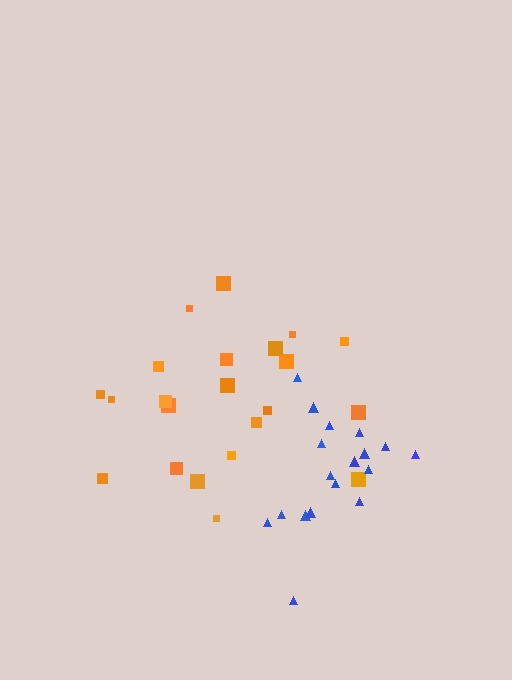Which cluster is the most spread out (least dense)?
Orange.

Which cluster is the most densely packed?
Blue.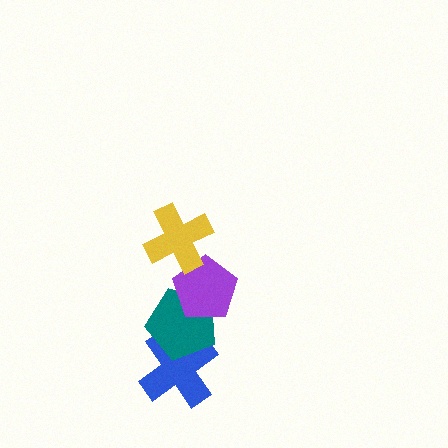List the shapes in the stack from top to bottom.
From top to bottom: the yellow cross, the purple pentagon, the teal pentagon, the blue cross.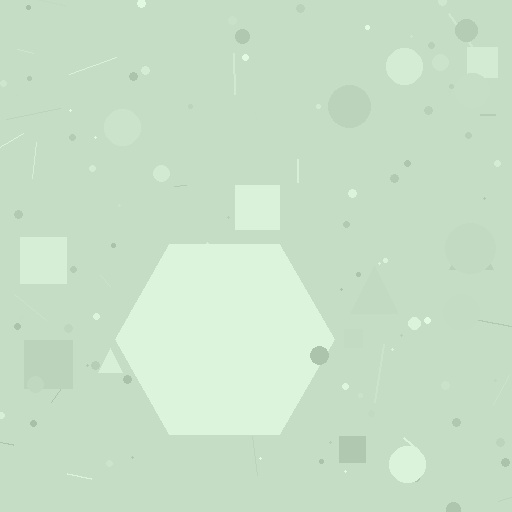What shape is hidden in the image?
A hexagon is hidden in the image.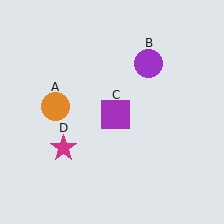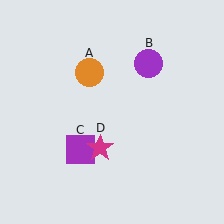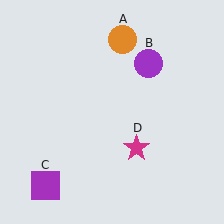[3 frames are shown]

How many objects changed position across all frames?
3 objects changed position: orange circle (object A), purple square (object C), magenta star (object D).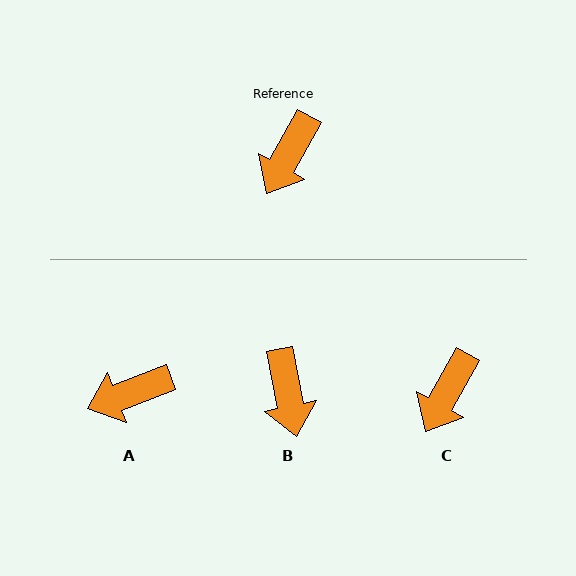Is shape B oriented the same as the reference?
No, it is off by about 40 degrees.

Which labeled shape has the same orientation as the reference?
C.